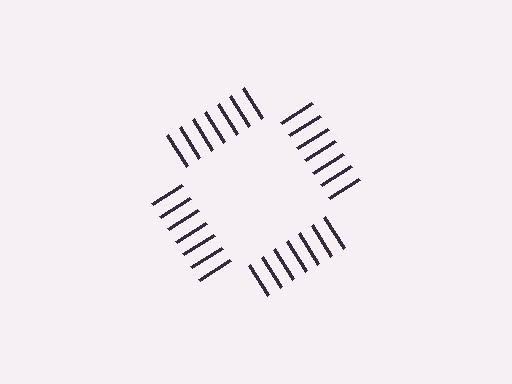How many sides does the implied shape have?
4 sides — the line-ends trace a square.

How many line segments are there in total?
28 — 7 along each of the 4 edges.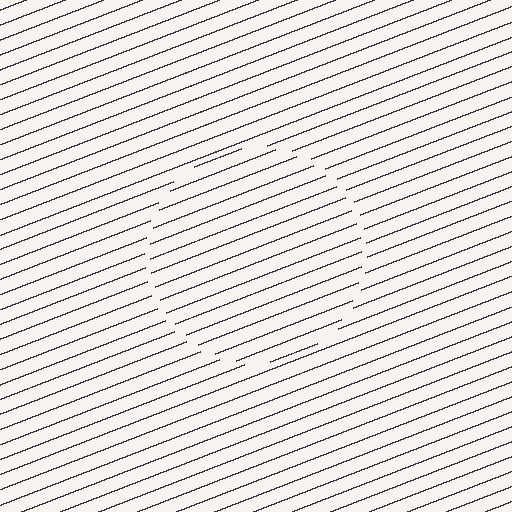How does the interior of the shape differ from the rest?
The interior of the shape contains the same grating, shifted by half a period — the contour is defined by the phase discontinuity where line-ends from the inner and outer gratings abut.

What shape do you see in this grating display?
An illusory circle. The interior of the shape contains the same grating, shifted by half a period — the contour is defined by the phase discontinuity where line-ends from the inner and outer gratings abut.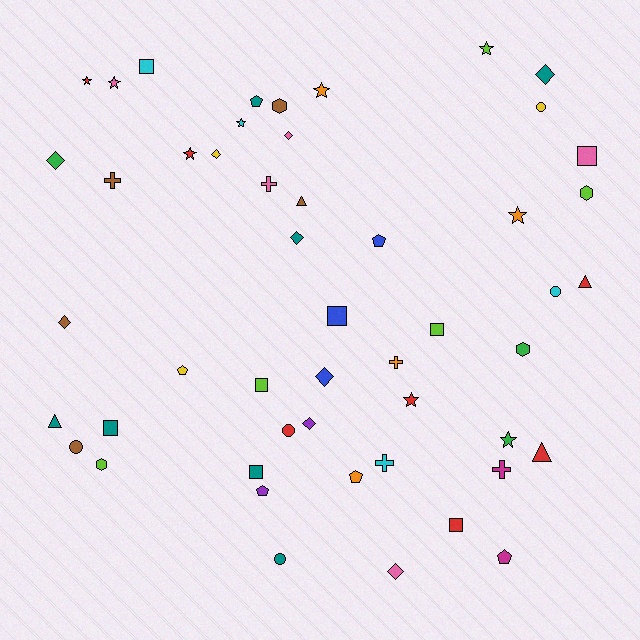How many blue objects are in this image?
There are 3 blue objects.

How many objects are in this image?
There are 50 objects.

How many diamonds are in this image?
There are 9 diamonds.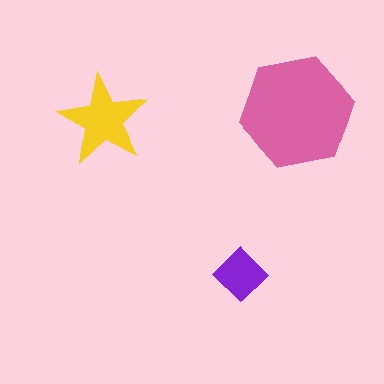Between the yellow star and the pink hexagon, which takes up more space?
The pink hexagon.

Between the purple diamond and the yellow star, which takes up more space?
The yellow star.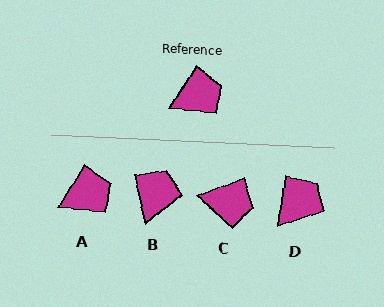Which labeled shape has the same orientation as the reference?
A.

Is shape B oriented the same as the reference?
No, it is off by about 45 degrees.